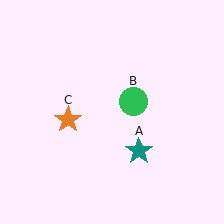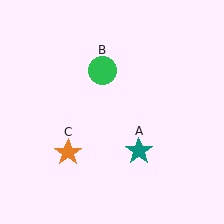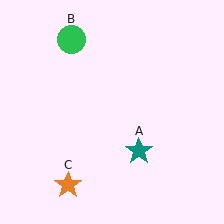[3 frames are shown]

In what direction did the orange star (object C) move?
The orange star (object C) moved down.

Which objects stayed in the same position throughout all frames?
Teal star (object A) remained stationary.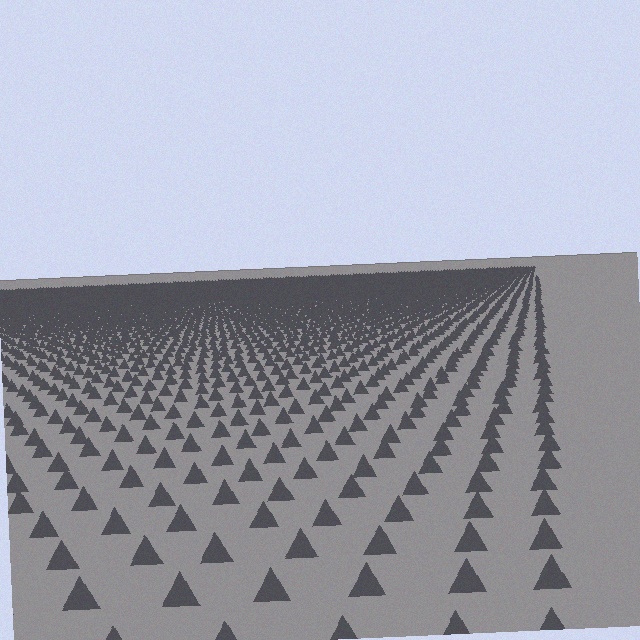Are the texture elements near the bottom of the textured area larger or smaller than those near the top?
Larger. Near the bottom, elements are closer to the viewer and appear at a bigger on-screen size.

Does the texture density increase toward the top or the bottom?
Density increases toward the top.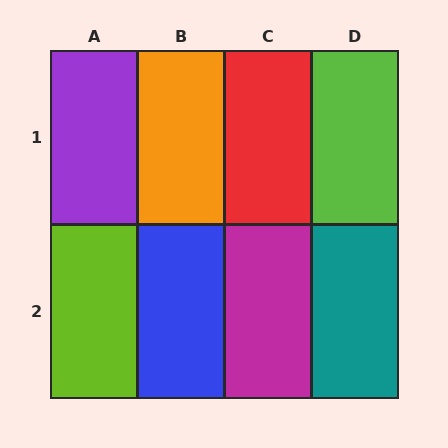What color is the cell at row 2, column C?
Magenta.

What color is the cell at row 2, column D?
Teal.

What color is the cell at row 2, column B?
Blue.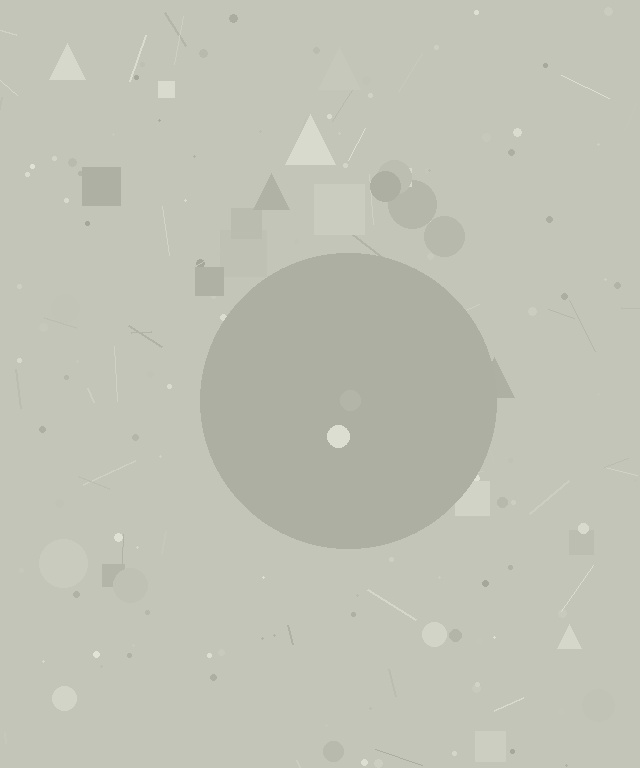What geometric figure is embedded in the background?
A circle is embedded in the background.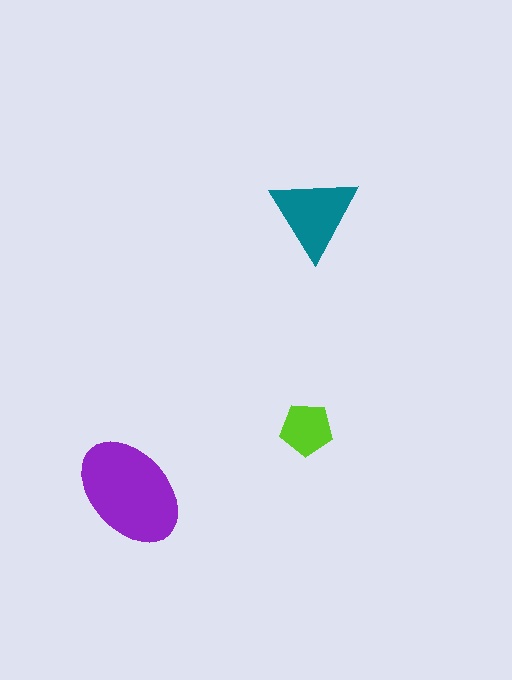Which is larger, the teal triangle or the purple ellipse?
The purple ellipse.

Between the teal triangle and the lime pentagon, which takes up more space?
The teal triangle.